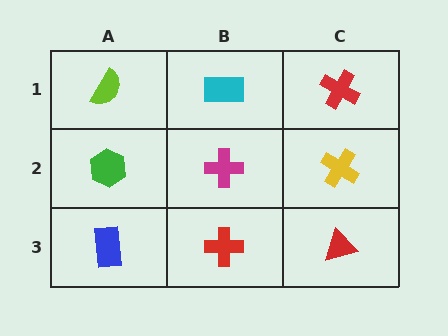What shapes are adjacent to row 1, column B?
A magenta cross (row 2, column B), a lime semicircle (row 1, column A), a red cross (row 1, column C).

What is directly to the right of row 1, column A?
A cyan rectangle.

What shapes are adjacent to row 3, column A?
A green hexagon (row 2, column A), a red cross (row 3, column B).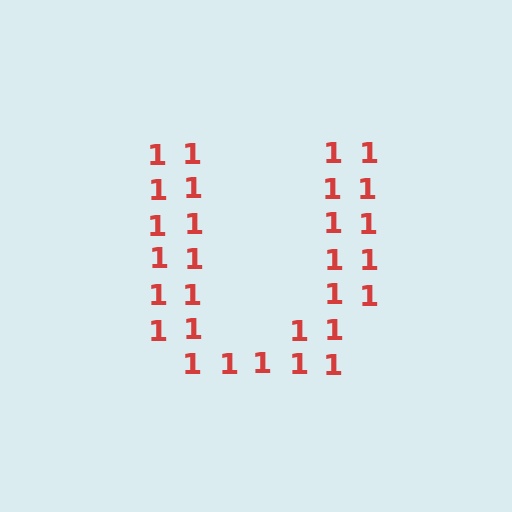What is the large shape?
The large shape is the letter U.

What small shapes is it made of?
It is made of small digit 1's.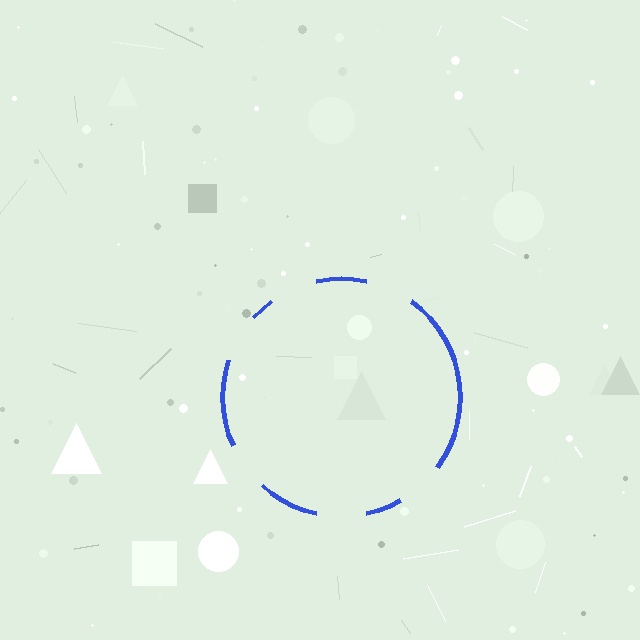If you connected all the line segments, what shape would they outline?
They would outline a circle.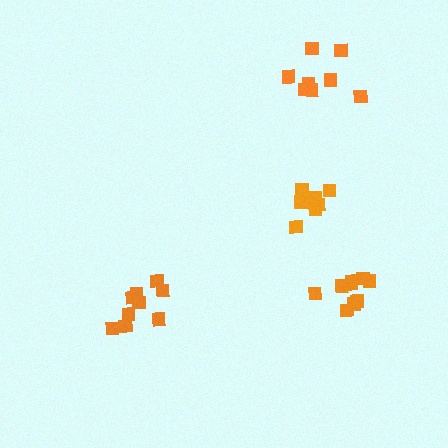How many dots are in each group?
Group 1: 8 dots, Group 2: 8 dots, Group 3: 10 dots, Group 4: 9 dots (35 total).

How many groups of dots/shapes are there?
There are 4 groups.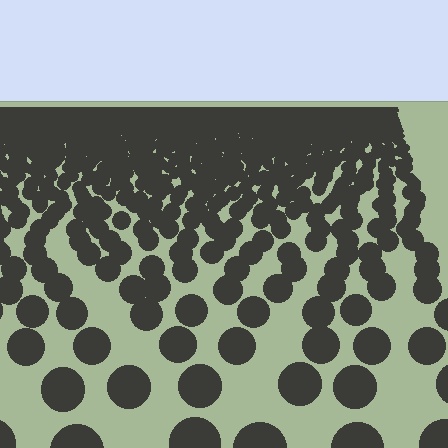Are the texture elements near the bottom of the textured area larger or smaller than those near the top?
Larger. Near the bottom, elements are closer to the viewer and appear at a bigger on-screen size.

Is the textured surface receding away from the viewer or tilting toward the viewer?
The surface is receding away from the viewer. Texture elements get smaller and denser toward the top.